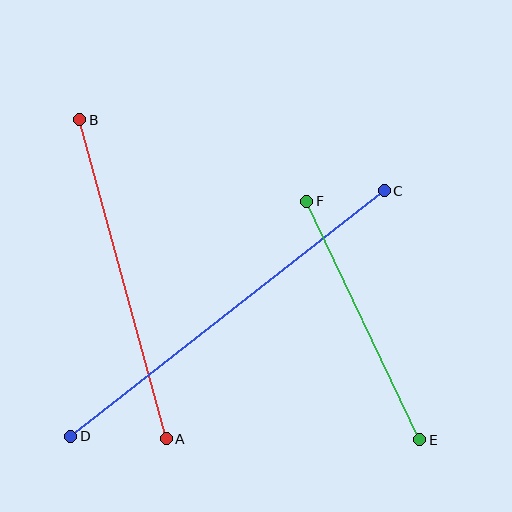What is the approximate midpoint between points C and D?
The midpoint is at approximately (227, 313) pixels.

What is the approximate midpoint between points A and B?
The midpoint is at approximately (123, 279) pixels.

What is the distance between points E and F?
The distance is approximately 264 pixels.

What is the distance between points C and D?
The distance is approximately 398 pixels.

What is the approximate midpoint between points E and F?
The midpoint is at approximately (363, 321) pixels.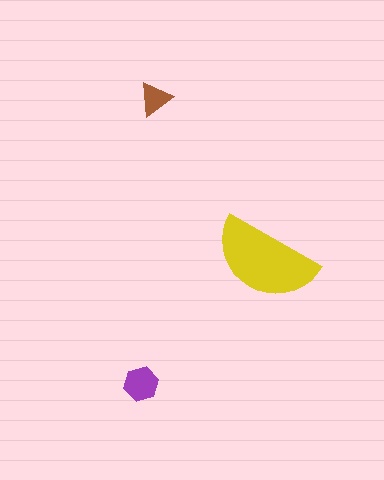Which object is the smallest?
The brown triangle.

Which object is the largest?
The yellow semicircle.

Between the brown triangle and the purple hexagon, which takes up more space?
The purple hexagon.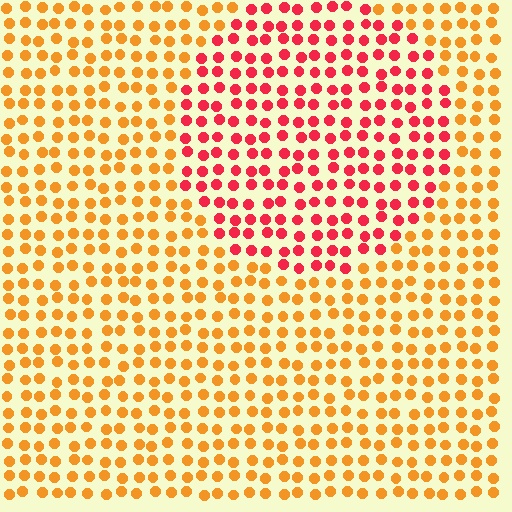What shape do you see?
I see a circle.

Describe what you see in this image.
The image is filled with small orange elements in a uniform arrangement. A circle-shaped region is visible where the elements are tinted to a slightly different hue, forming a subtle color boundary.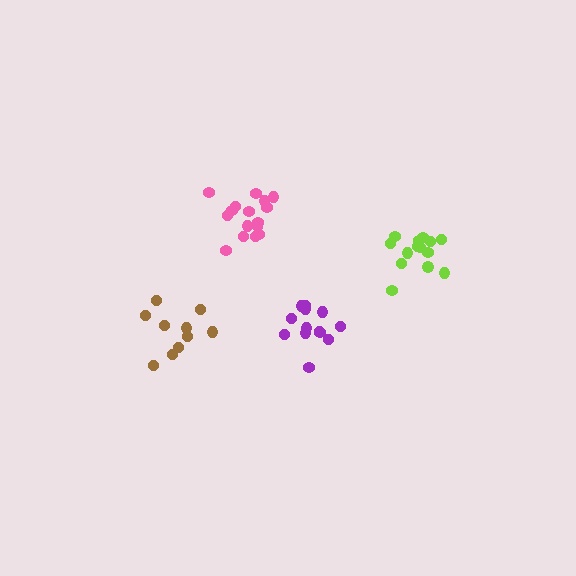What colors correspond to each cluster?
The clusters are colored: brown, pink, lime, purple.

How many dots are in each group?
Group 1: 10 dots, Group 2: 16 dots, Group 3: 14 dots, Group 4: 13 dots (53 total).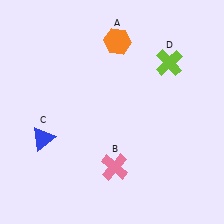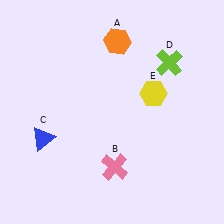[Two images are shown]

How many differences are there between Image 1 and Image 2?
There is 1 difference between the two images.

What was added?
A yellow hexagon (E) was added in Image 2.